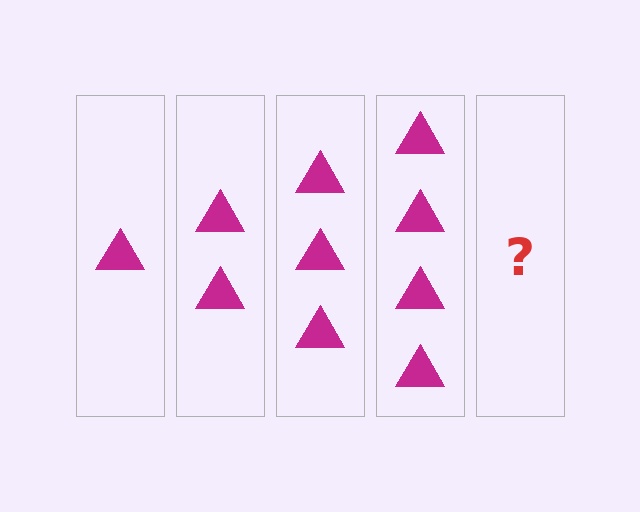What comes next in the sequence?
The next element should be 5 triangles.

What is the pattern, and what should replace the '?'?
The pattern is that each step adds one more triangle. The '?' should be 5 triangles.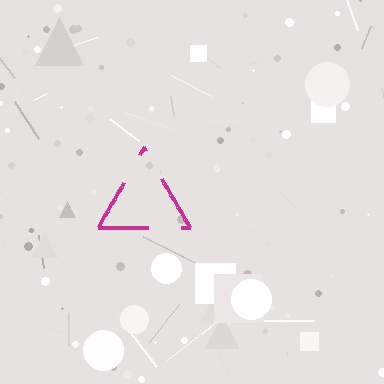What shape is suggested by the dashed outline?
The dashed outline suggests a triangle.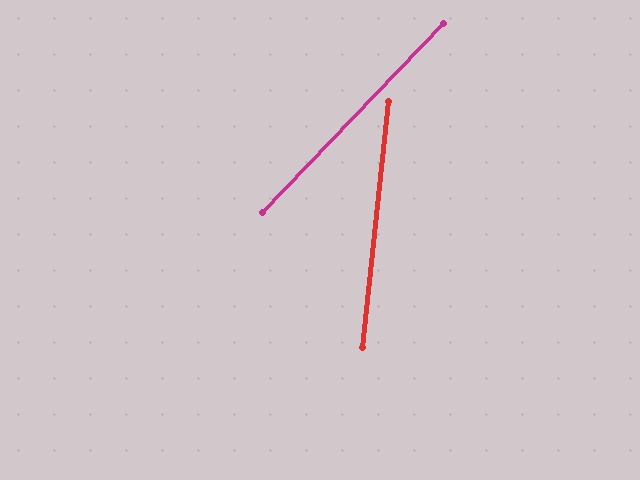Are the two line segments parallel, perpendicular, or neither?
Neither parallel nor perpendicular — they differ by about 38°.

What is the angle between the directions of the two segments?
Approximately 38 degrees.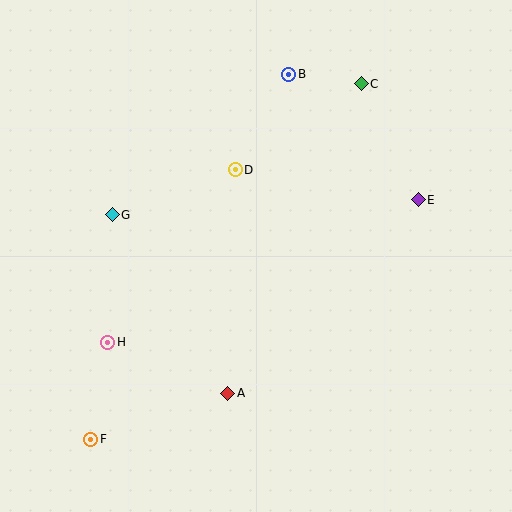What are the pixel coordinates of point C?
Point C is at (361, 84).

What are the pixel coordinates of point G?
Point G is at (112, 215).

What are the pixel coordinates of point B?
Point B is at (289, 74).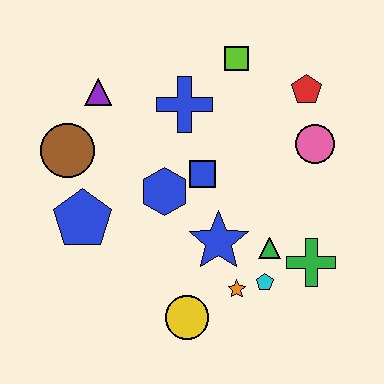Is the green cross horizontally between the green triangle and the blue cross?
No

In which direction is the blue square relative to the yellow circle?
The blue square is above the yellow circle.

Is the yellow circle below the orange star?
Yes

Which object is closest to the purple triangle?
The brown circle is closest to the purple triangle.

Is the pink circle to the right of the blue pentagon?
Yes